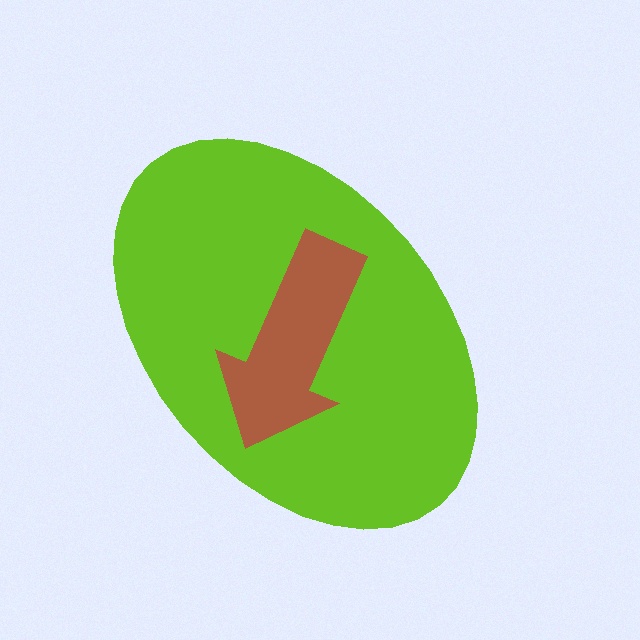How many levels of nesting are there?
2.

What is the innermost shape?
The brown arrow.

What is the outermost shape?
The lime ellipse.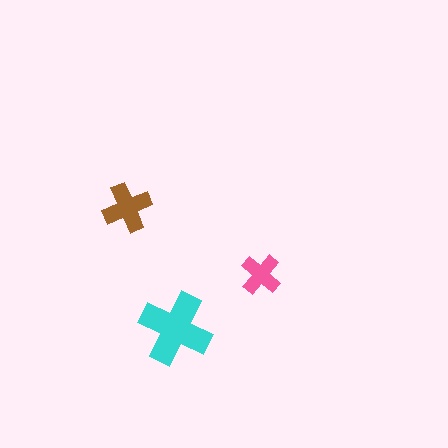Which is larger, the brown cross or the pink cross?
The brown one.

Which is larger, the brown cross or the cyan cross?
The cyan one.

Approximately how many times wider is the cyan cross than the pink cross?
About 2 times wider.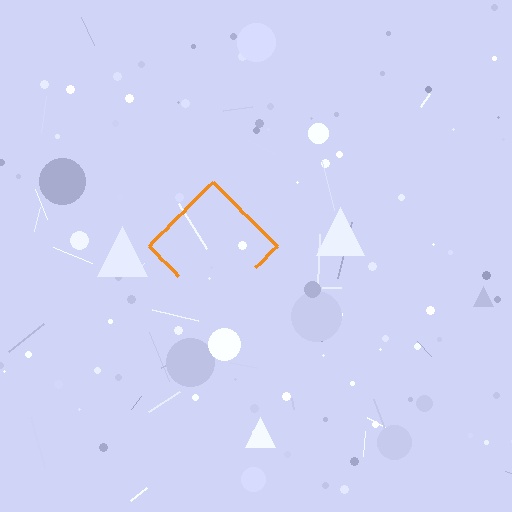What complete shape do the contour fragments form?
The contour fragments form a diamond.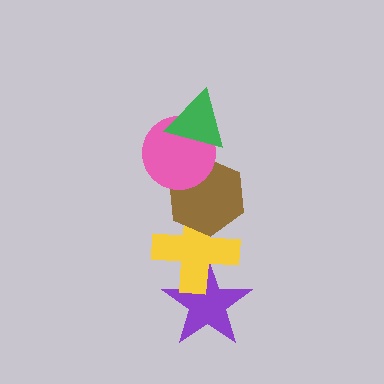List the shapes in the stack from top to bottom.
From top to bottom: the green triangle, the pink circle, the brown hexagon, the yellow cross, the purple star.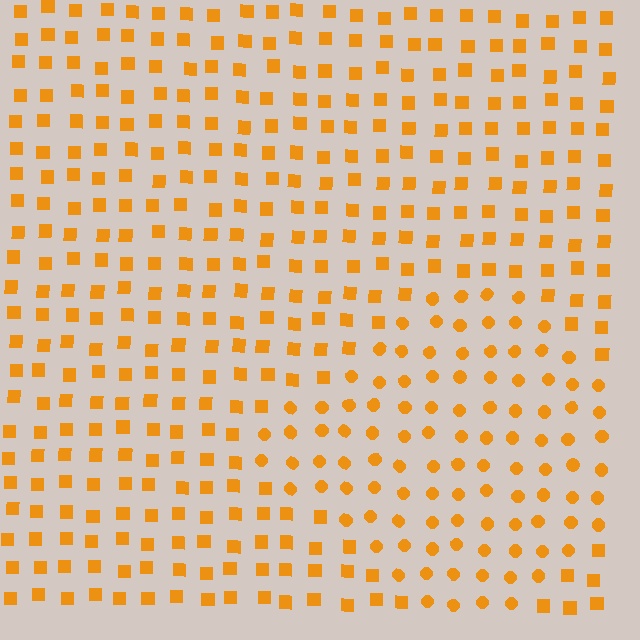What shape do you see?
I see a diamond.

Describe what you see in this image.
The image is filled with small orange elements arranged in a uniform grid. A diamond-shaped region contains circles, while the surrounding area contains squares. The boundary is defined purely by the change in element shape.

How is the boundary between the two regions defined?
The boundary is defined by a change in element shape: circles inside vs. squares outside. All elements share the same color and spacing.